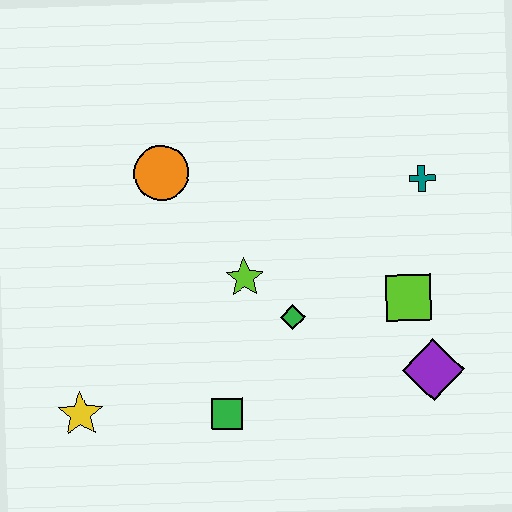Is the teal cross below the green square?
No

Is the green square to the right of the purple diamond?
No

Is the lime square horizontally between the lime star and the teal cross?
Yes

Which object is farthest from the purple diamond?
The yellow star is farthest from the purple diamond.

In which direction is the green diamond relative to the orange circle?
The green diamond is below the orange circle.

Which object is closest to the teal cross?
The lime square is closest to the teal cross.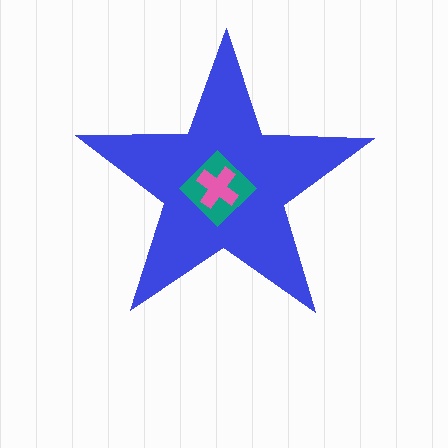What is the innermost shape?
The pink cross.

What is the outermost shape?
The blue star.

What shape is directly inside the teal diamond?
The pink cross.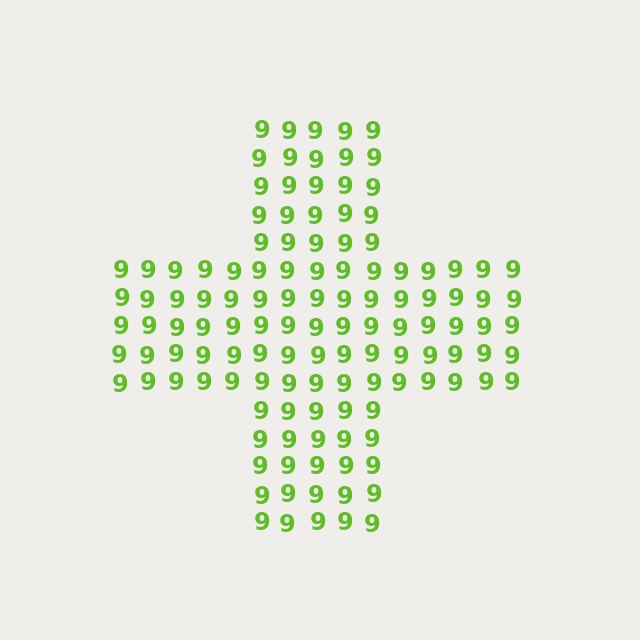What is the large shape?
The large shape is a cross.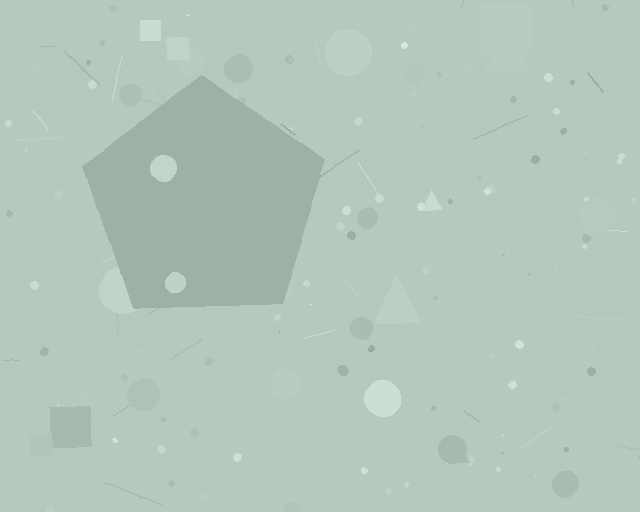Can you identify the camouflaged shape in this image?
The camouflaged shape is a pentagon.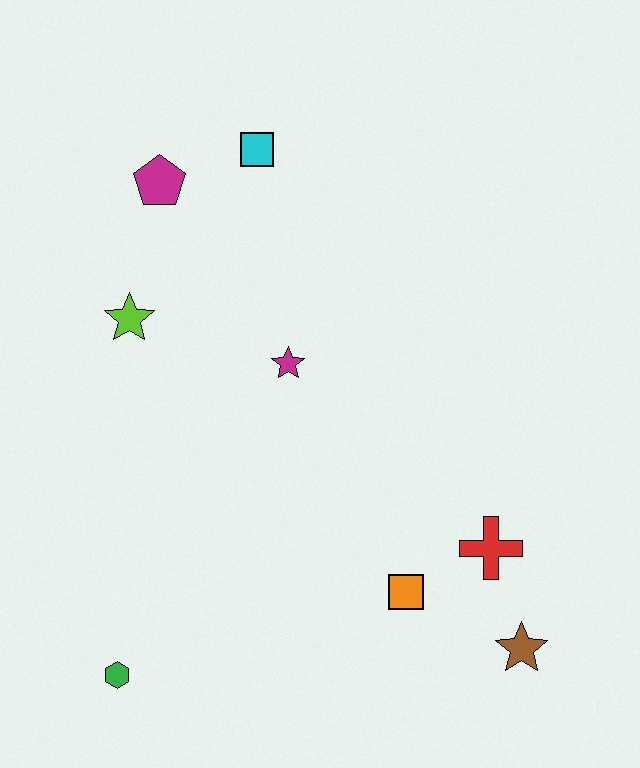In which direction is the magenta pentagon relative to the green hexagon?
The magenta pentagon is above the green hexagon.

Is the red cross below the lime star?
Yes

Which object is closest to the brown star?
The red cross is closest to the brown star.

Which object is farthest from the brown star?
The magenta pentagon is farthest from the brown star.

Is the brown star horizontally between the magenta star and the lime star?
No